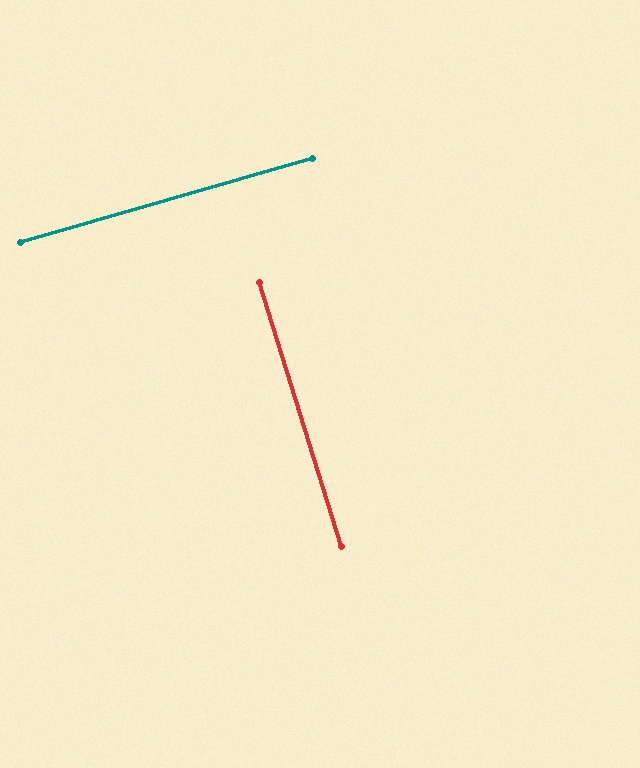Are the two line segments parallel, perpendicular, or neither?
Perpendicular — they meet at approximately 89°.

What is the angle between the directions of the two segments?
Approximately 89 degrees.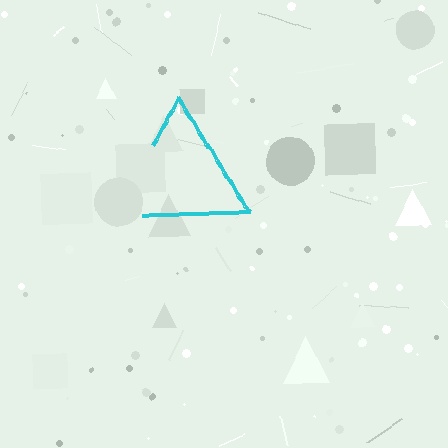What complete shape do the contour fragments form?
The contour fragments form a triangle.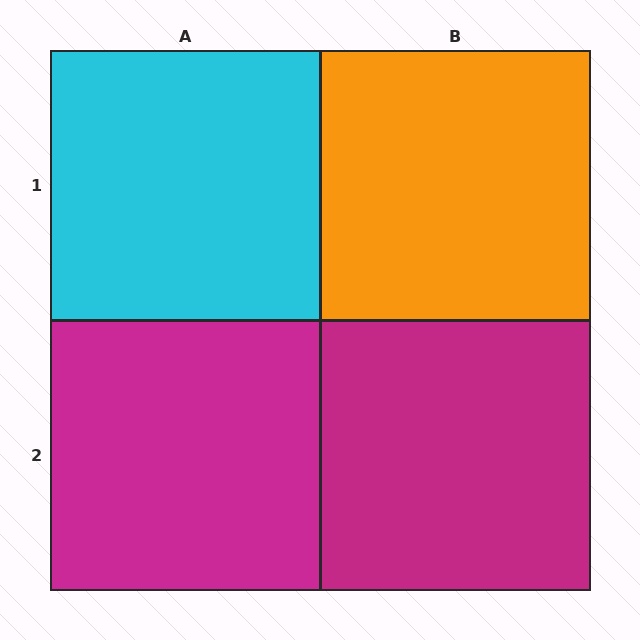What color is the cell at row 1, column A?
Cyan.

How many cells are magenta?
2 cells are magenta.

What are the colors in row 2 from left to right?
Magenta, magenta.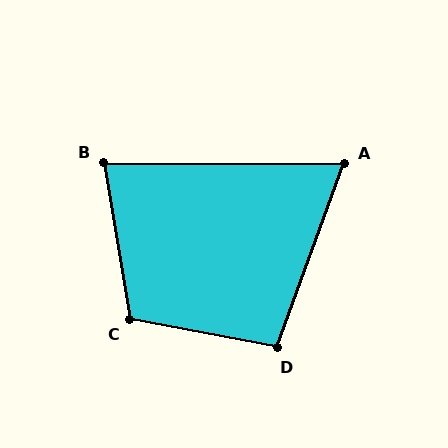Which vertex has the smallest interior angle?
A, at approximately 70 degrees.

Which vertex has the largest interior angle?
C, at approximately 110 degrees.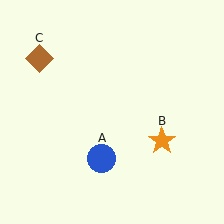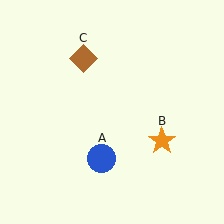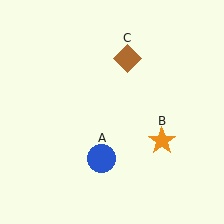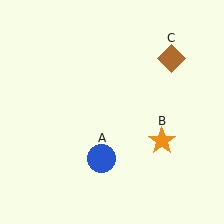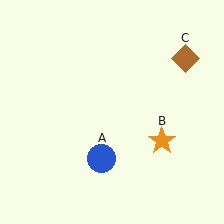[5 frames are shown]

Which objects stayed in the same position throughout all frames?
Blue circle (object A) and orange star (object B) remained stationary.